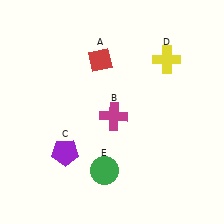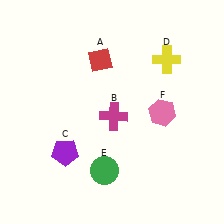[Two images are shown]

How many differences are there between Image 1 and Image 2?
There is 1 difference between the two images.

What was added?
A pink hexagon (F) was added in Image 2.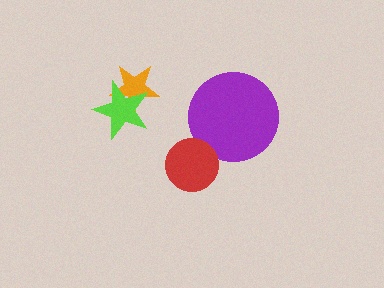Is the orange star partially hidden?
Yes, it is partially covered by another shape.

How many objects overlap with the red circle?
1 object overlaps with the red circle.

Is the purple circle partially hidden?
Yes, it is partially covered by another shape.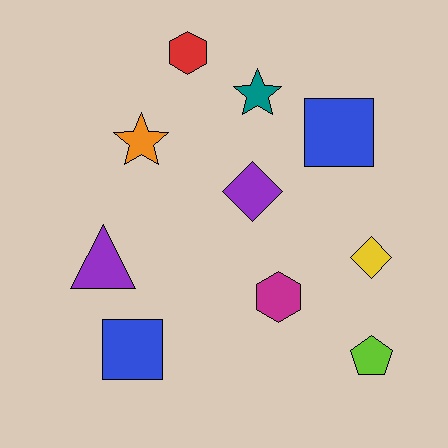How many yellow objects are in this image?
There is 1 yellow object.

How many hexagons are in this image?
There are 2 hexagons.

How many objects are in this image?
There are 10 objects.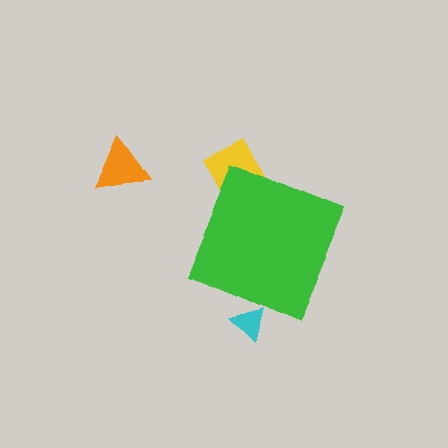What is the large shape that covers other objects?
A green diamond.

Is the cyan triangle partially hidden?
Yes, the cyan triangle is partially hidden behind the green diamond.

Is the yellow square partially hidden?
Yes, the yellow square is partially hidden behind the green diamond.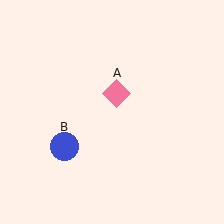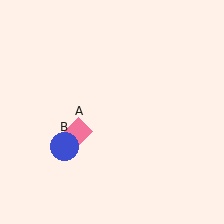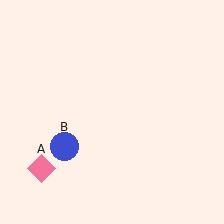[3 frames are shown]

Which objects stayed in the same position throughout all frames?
Blue circle (object B) remained stationary.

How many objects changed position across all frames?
1 object changed position: pink diamond (object A).